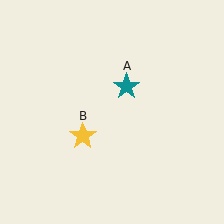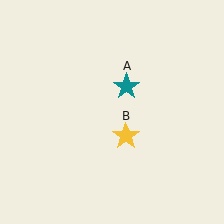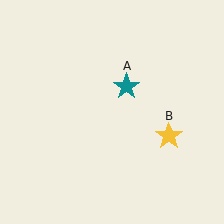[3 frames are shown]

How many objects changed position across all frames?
1 object changed position: yellow star (object B).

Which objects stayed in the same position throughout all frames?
Teal star (object A) remained stationary.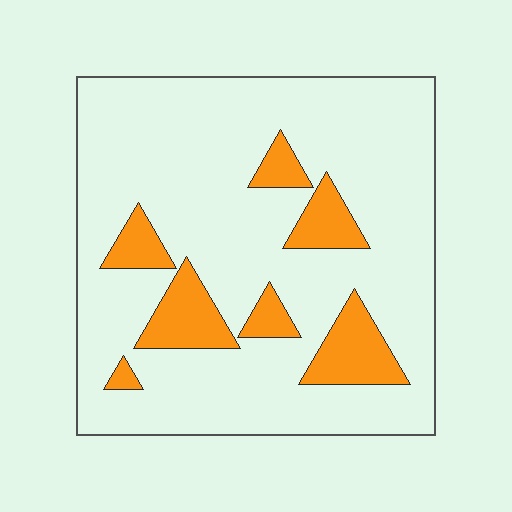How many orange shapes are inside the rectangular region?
7.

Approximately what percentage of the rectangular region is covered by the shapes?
Approximately 15%.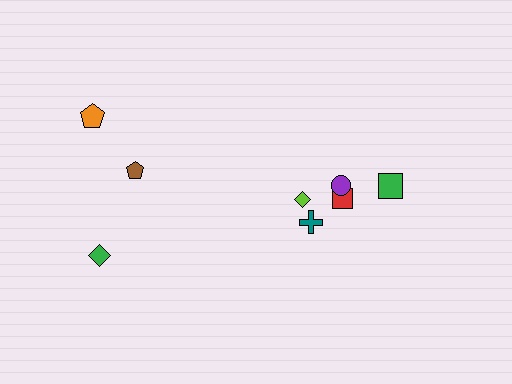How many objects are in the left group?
There are 3 objects.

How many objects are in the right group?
There are 5 objects.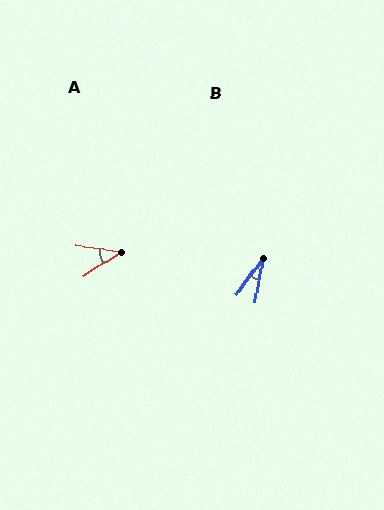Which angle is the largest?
A, at approximately 40 degrees.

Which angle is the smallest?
B, at approximately 26 degrees.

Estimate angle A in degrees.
Approximately 40 degrees.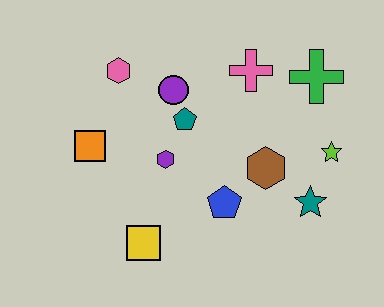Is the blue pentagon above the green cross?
No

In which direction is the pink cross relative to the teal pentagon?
The pink cross is to the right of the teal pentagon.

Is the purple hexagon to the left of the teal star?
Yes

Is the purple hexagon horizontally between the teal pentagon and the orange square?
Yes